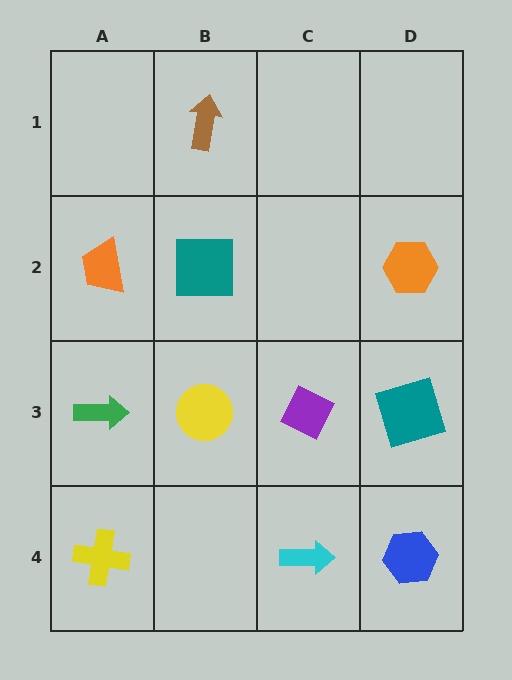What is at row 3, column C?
A purple diamond.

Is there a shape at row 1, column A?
No, that cell is empty.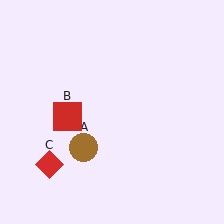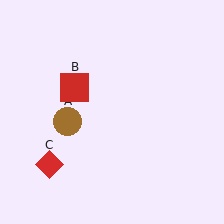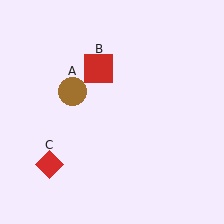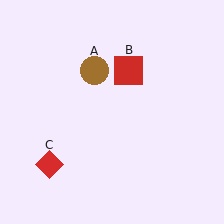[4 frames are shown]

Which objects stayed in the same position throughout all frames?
Red diamond (object C) remained stationary.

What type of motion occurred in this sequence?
The brown circle (object A), red square (object B) rotated clockwise around the center of the scene.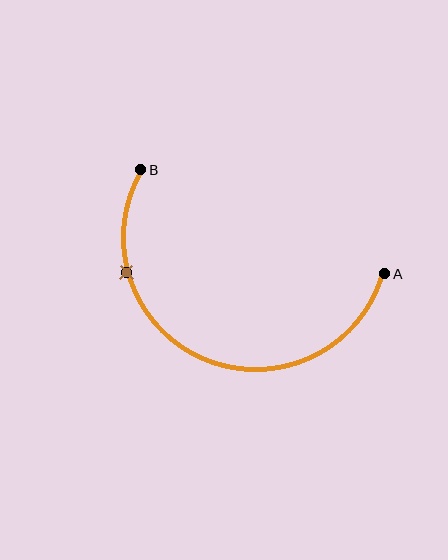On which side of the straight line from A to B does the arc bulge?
The arc bulges below the straight line connecting A and B.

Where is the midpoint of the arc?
The arc midpoint is the point on the curve farthest from the straight line joining A and B. It sits below that line.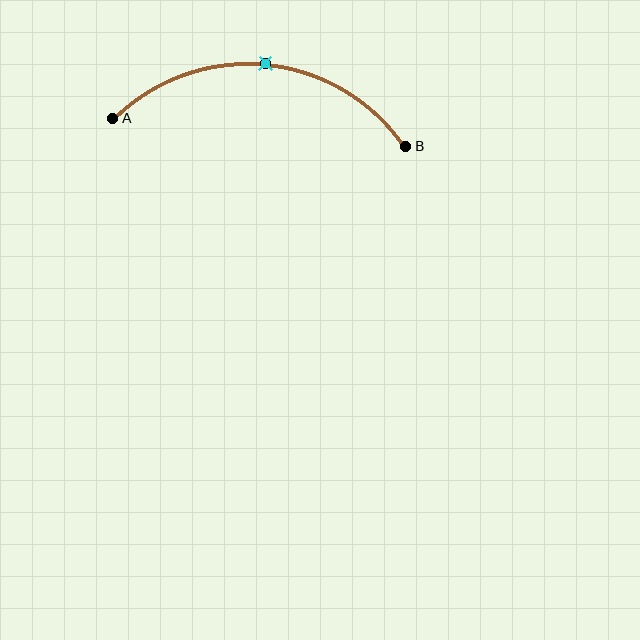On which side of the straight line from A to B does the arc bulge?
The arc bulges above the straight line connecting A and B.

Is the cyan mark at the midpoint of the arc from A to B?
Yes. The cyan mark lies on the arc at equal arc-length from both A and B — it is the arc midpoint.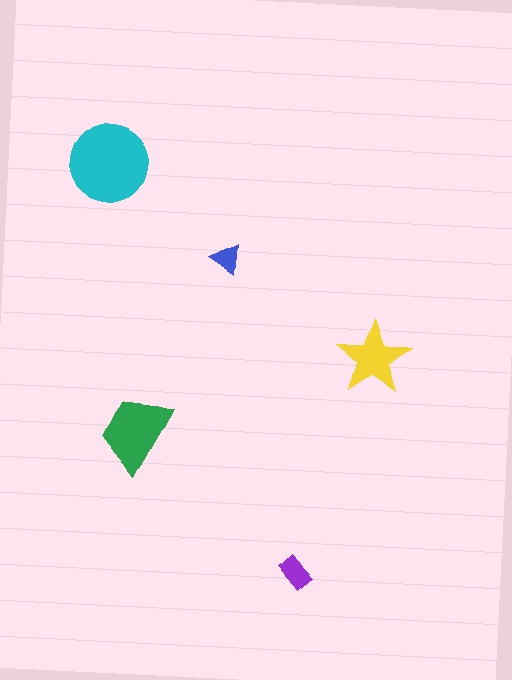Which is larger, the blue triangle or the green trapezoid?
The green trapezoid.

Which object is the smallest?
The blue triangle.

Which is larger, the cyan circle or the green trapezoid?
The cyan circle.